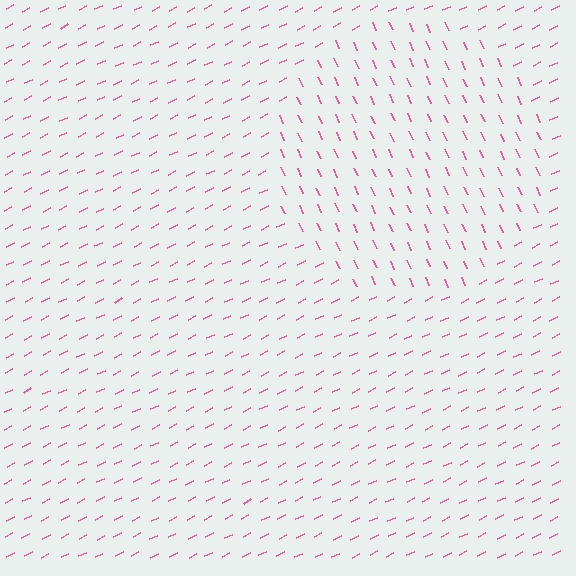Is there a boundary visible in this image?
Yes, there is a texture boundary formed by a change in line orientation.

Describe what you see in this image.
The image is filled with small pink line segments. A circle region in the image has lines oriented differently from the surrounding lines, creating a visible texture boundary.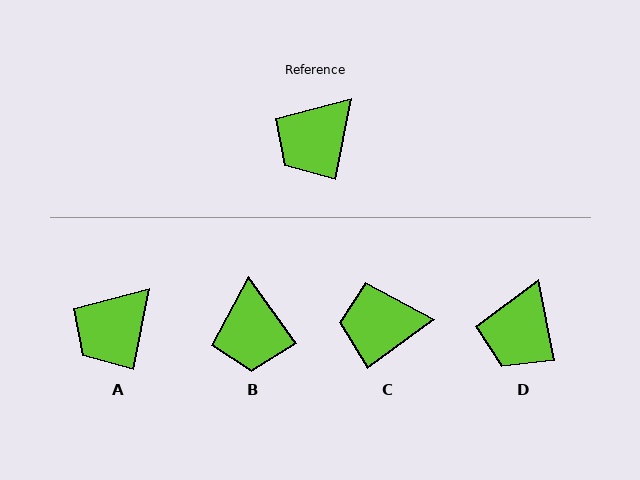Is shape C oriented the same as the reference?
No, it is off by about 43 degrees.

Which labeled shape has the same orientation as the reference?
A.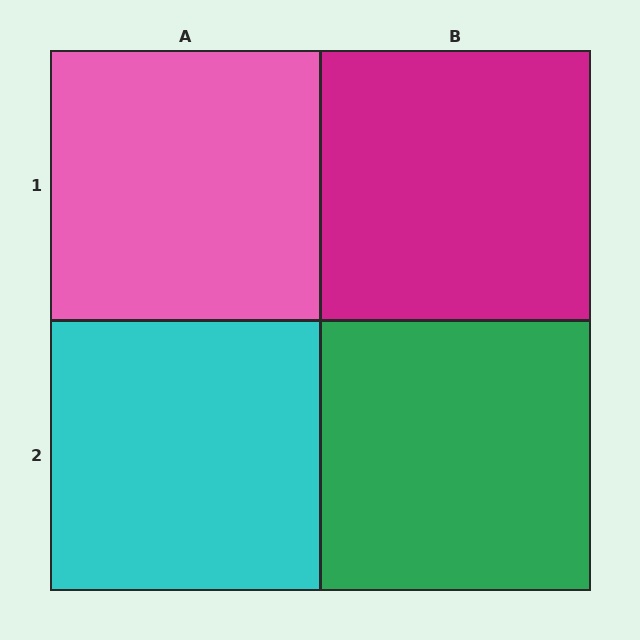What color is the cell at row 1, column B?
Magenta.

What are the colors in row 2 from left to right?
Cyan, green.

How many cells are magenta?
1 cell is magenta.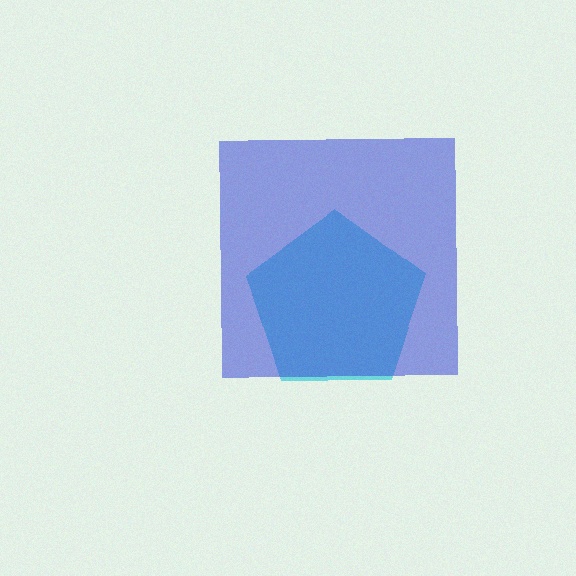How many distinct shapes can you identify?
There are 2 distinct shapes: a cyan pentagon, a blue square.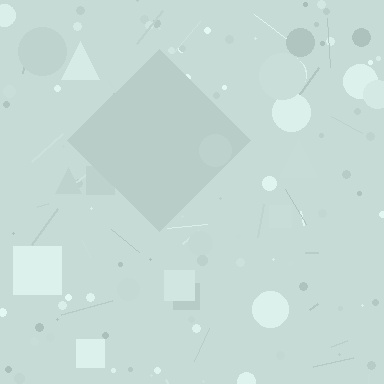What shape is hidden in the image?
A diamond is hidden in the image.